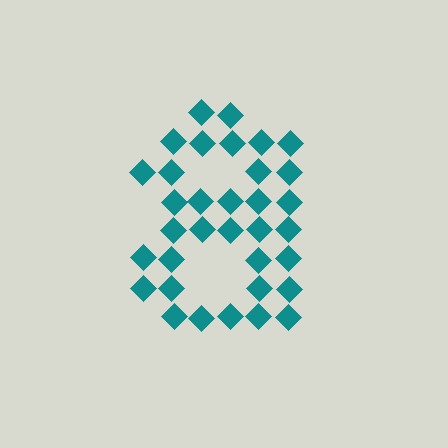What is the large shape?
The large shape is the digit 8.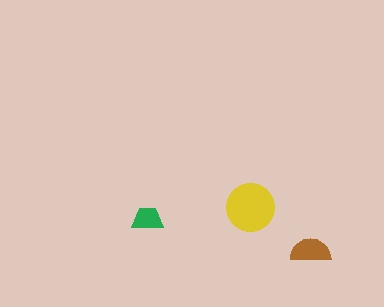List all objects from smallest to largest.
The green trapezoid, the brown semicircle, the yellow circle.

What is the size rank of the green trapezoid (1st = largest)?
3rd.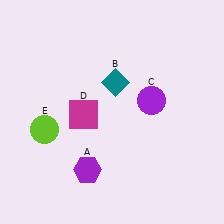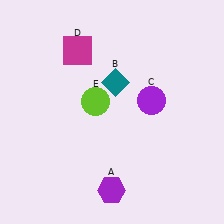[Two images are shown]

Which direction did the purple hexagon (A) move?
The purple hexagon (A) moved right.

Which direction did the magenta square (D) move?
The magenta square (D) moved up.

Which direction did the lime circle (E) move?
The lime circle (E) moved right.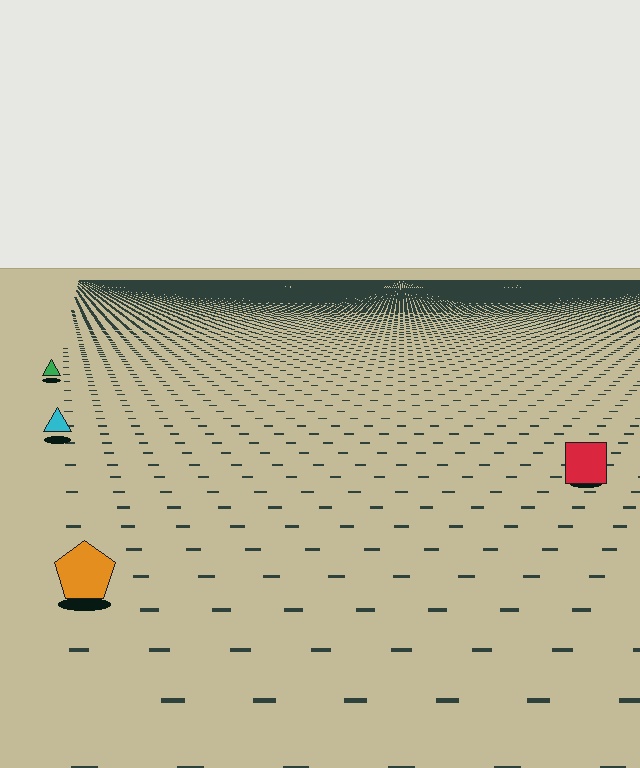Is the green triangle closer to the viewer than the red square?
No. The red square is closer — you can tell from the texture gradient: the ground texture is coarser near it.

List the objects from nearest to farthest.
From nearest to farthest: the orange pentagon, the red square, the cyan triangle, the green triangle.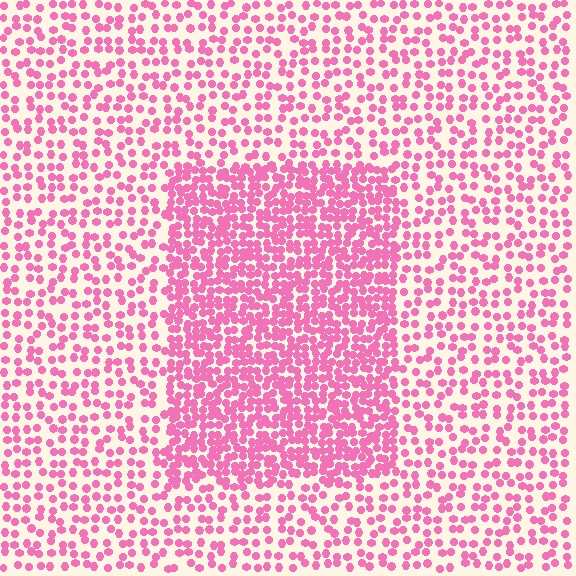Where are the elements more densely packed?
The elements are more densely packed inside the rectangle boundary.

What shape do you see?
I see a rectangle.